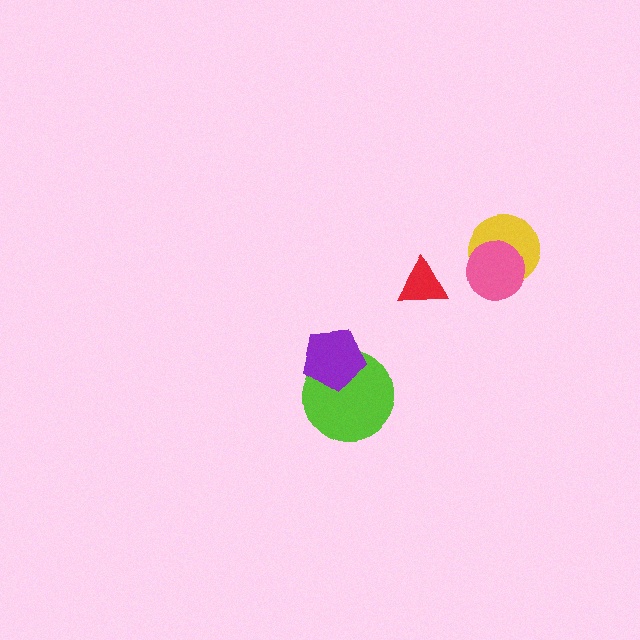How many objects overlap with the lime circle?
1 object overlaps with the lime circle.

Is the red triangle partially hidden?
No, no other shape covers it.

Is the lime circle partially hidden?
Yes, it is partially covered by another shape.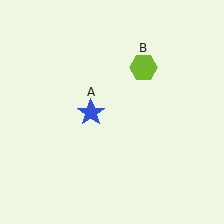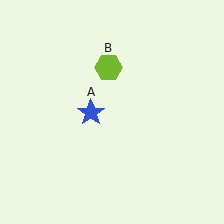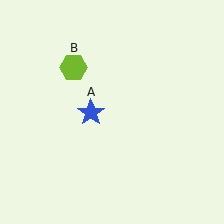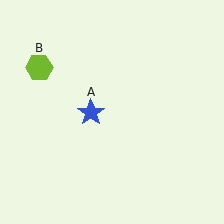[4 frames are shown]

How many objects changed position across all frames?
1 object changed position: lime hexagon (object B).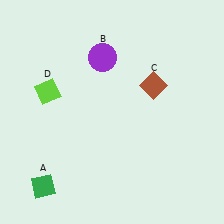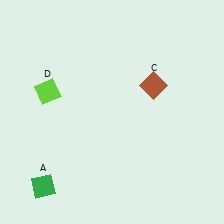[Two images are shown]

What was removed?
The purple circle (B) was removed in Image 2.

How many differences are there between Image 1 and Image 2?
There is 1 difference between the two images.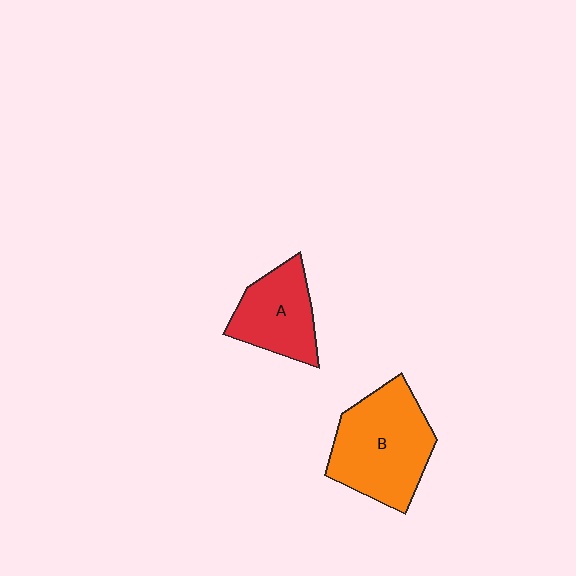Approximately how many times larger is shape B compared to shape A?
Approximately 1.5 times.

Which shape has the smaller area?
Shape A (red).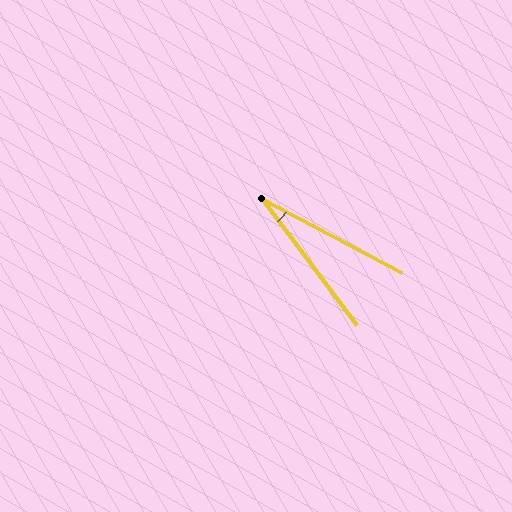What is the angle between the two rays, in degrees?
Approximately 25 degrees.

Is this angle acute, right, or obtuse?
It is acute.